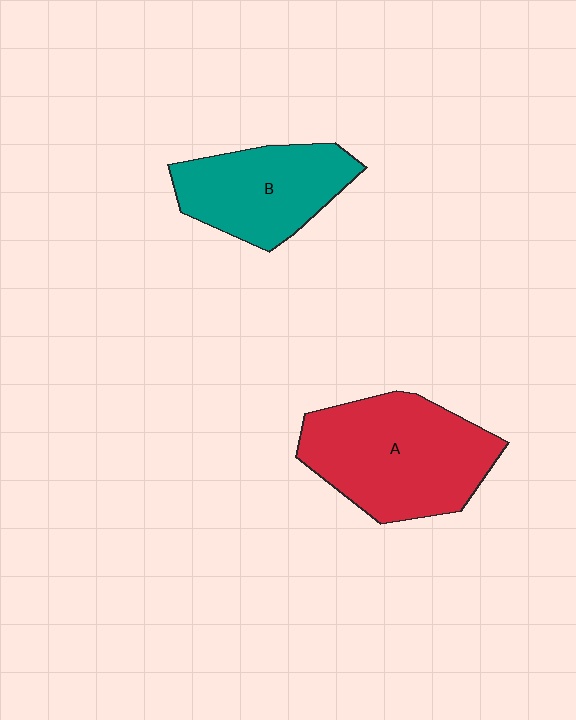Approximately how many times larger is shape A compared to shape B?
Approximately 1.4 times.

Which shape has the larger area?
Shape A (red).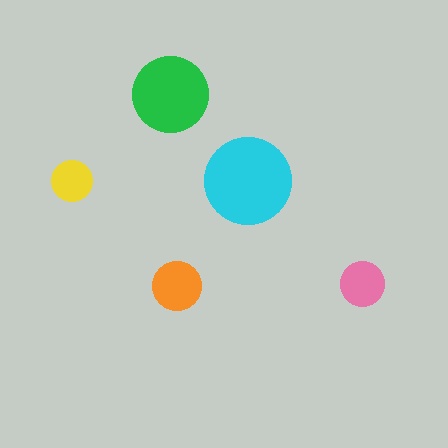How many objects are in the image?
There are 5 objects in the image.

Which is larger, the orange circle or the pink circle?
The orange one.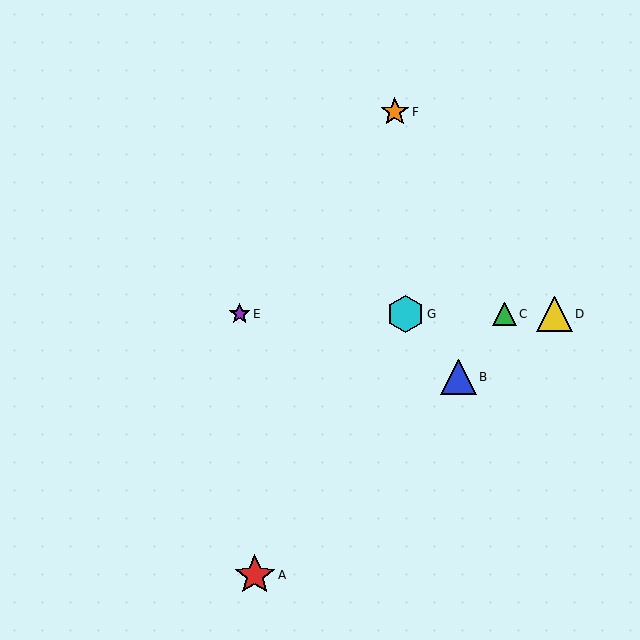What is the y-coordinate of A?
Object A is at y≈575.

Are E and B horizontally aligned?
No, E is at y≈314 and B is at y≈377.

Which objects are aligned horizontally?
Objects C, D, E, G are aligned horizontally.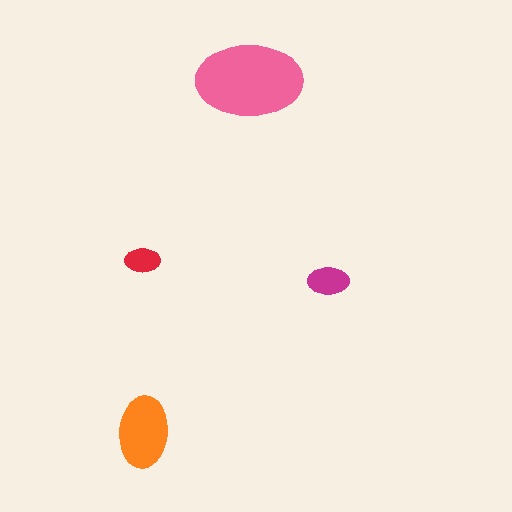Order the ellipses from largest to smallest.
the pink one, the orange one, the magenta one, the red one.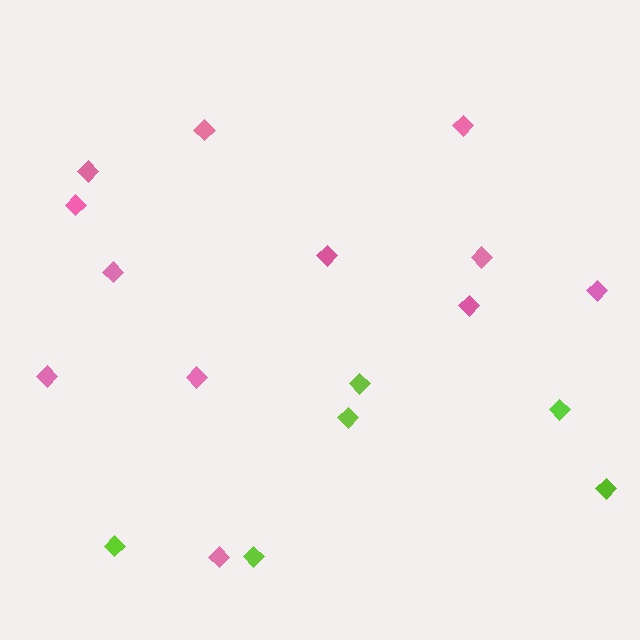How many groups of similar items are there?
There are 2 groups: one group of pink diamonds (12) and one group of lime diamonds (6).